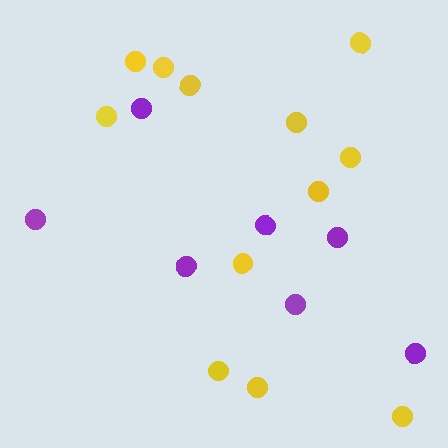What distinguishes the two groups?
There are 2 groups: one group of purple circles (7) and one group of yellow circles (12).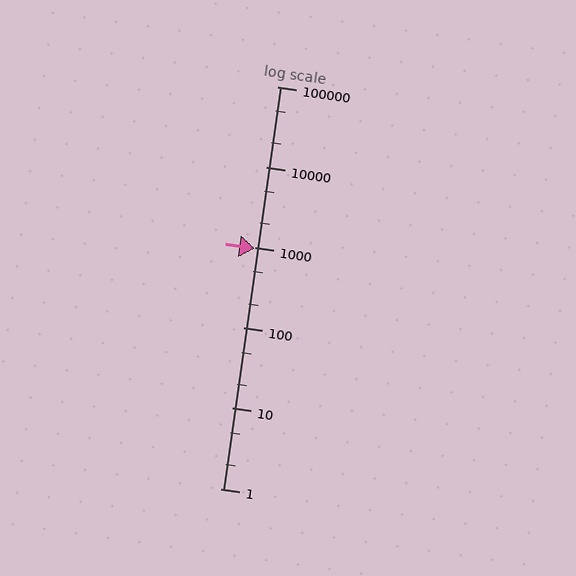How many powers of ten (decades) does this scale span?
The scale spans 5 decades, from 1 to 100000.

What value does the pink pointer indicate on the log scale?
The pointer indicates approximately 960.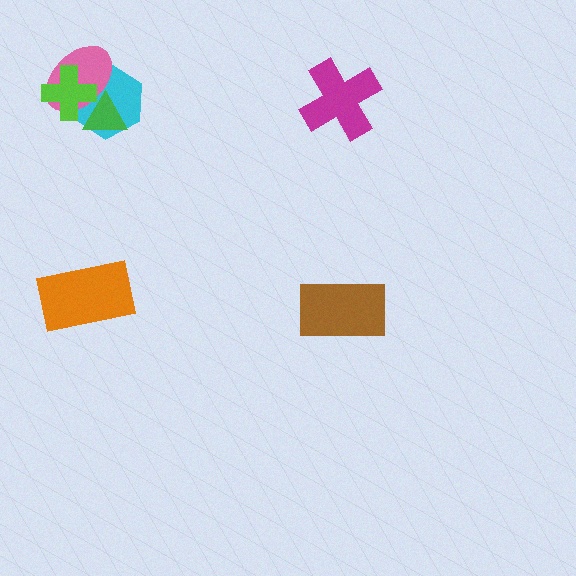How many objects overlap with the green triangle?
3 objects overlap with the green triangle.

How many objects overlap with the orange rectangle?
0 objects overlap with the orange rectangle.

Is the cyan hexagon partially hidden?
Yes, it is partially covered by another shape.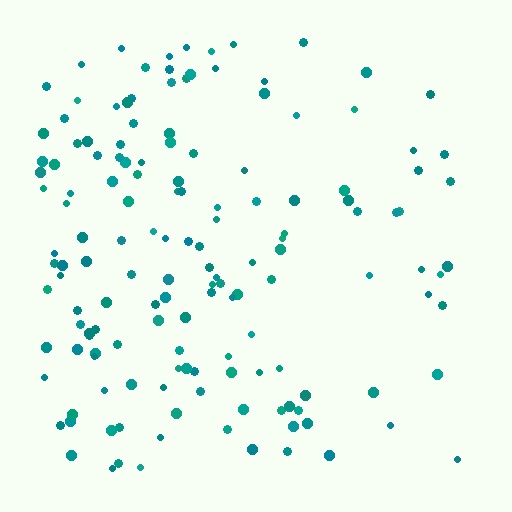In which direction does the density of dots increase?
From right to left, with the left side densest.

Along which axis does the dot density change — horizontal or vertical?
Horizontal.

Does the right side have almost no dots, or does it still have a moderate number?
Still a moderate number, just noticeably fewer than the left.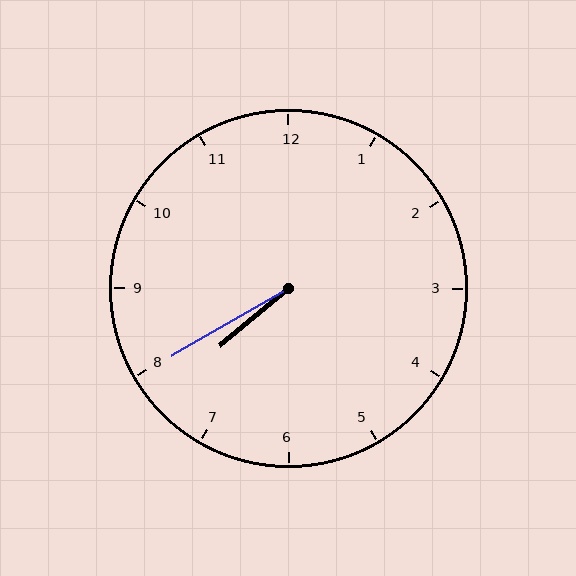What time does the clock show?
7:40.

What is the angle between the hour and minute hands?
Approximately 10 degrees.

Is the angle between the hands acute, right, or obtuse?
It is acute.